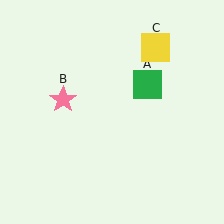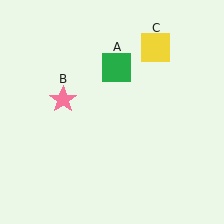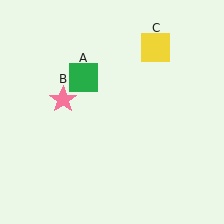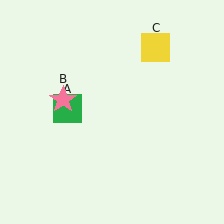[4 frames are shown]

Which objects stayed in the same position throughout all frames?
Pink star (object B) and yellow square (object C) remained stationary.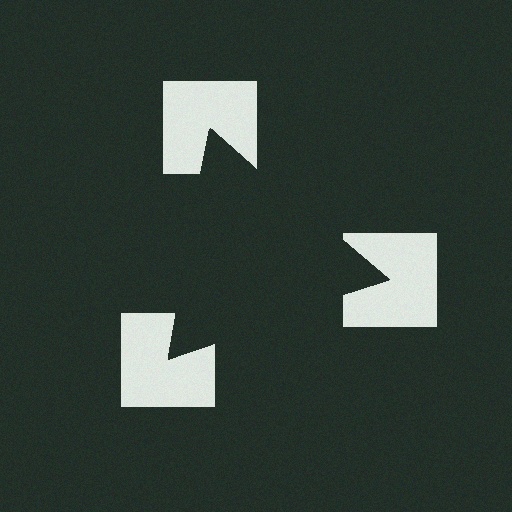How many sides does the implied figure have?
3 sides.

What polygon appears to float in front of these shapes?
An illusory triangle — its edges are inferred from the aligned wedge cuts in the notched squares, not physically drawn.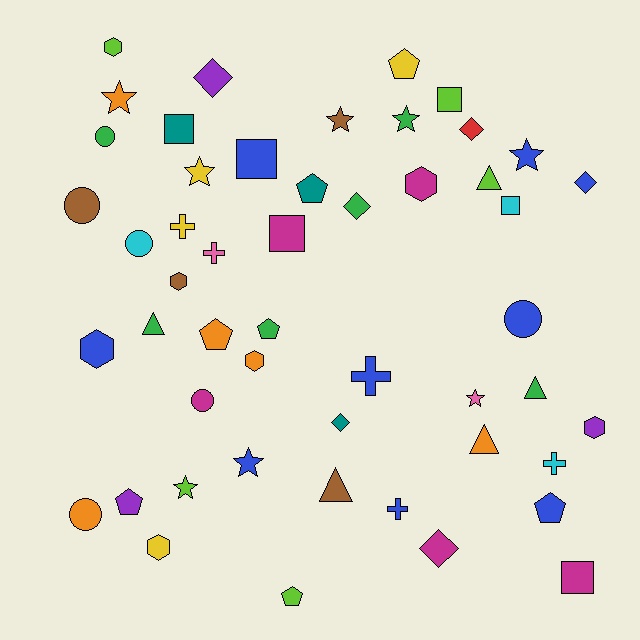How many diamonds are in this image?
There are 6 diamonds.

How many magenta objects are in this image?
There are 5 magenta objects.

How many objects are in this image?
There are 50 objects.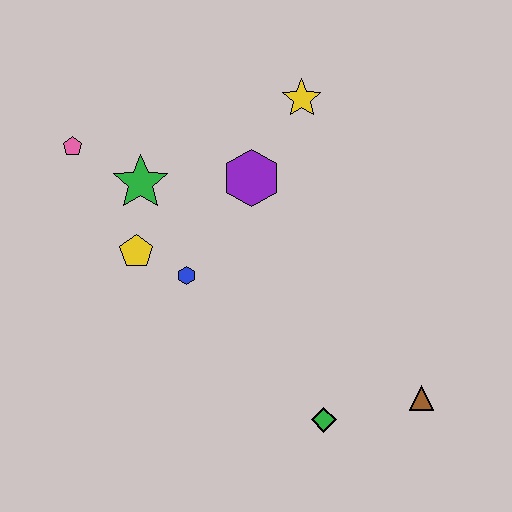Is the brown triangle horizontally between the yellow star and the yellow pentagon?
No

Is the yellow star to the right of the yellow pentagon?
Yes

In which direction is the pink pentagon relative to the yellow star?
The pink pentagon is to the left of the yellow star.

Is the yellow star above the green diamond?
Yes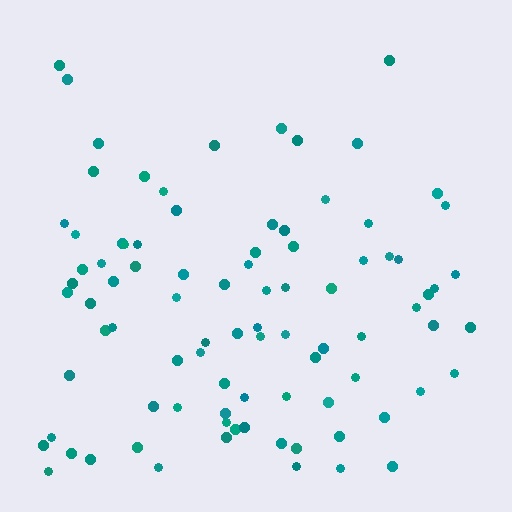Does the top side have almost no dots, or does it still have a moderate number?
Still a moderate number, just noticeably fewer than the bottom.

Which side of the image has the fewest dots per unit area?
The top.